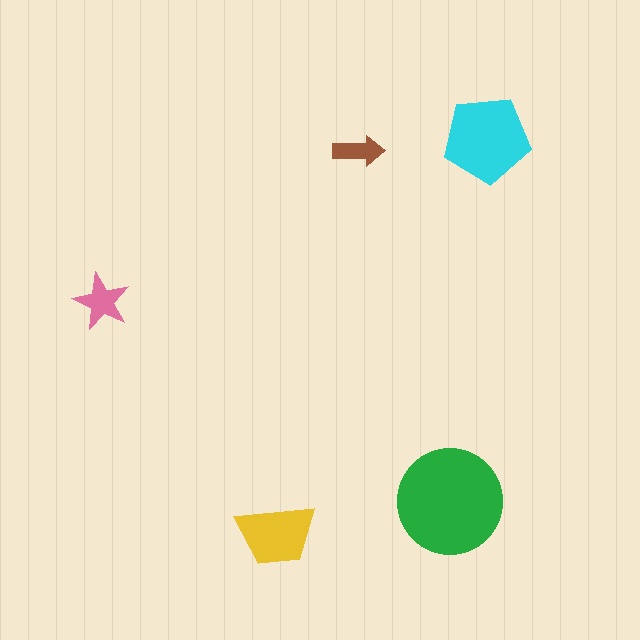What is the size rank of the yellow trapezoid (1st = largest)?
3rd.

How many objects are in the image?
There are 5 objects in the image.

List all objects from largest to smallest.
The green circle, the cyan pentagon, the yellow trapezoid, the pink star, the brown arrow.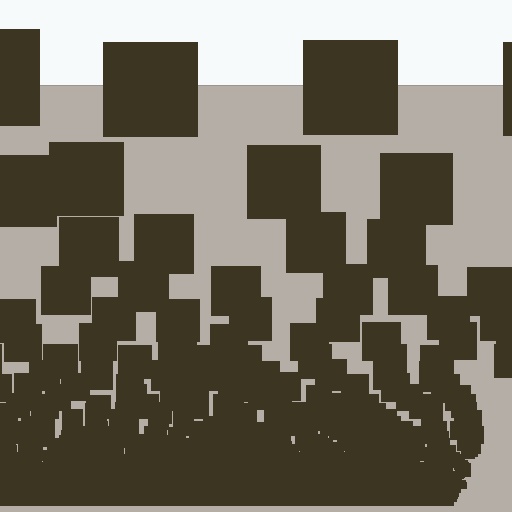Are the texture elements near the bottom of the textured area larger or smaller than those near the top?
Smaller. The gradient is inverted — elements near the bottom are smaller and denser.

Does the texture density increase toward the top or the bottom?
Density increases toward the bottom.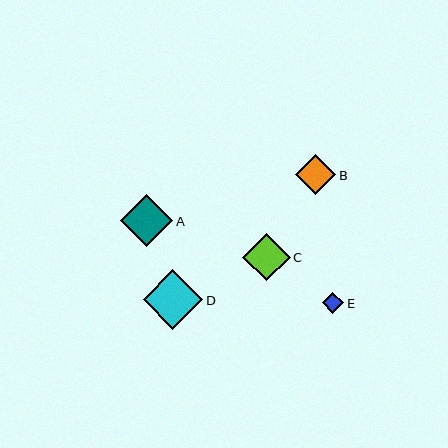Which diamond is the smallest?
Diamond E is the smallest with a size of approximately 21 pixels.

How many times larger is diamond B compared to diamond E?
Diamond B is approximately 1.9 times the size of diamond E.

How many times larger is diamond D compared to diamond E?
Diamond D is approximately 2.8 times the size of diamond E.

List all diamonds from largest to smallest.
From largest to smallest: D, A, C, B, E.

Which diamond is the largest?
Diamond D is the largest with a size of approximately 59 pixels.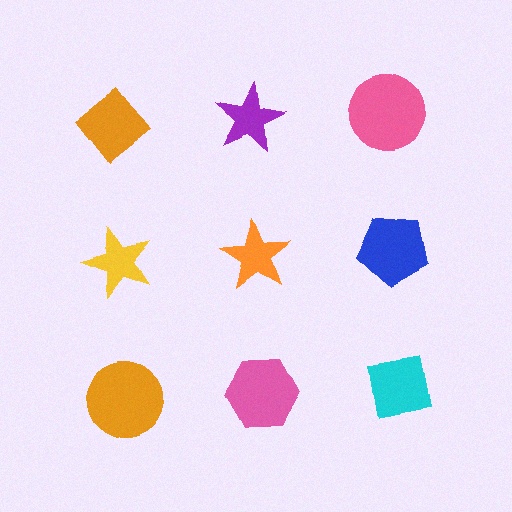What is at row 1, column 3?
A pink circle.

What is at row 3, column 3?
A cyan square.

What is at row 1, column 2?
A purple star.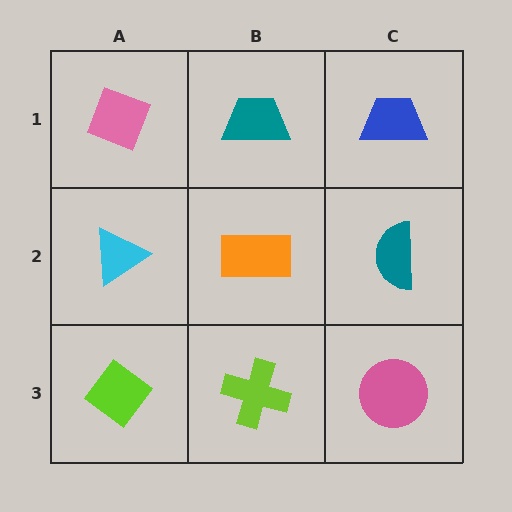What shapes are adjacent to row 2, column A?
A pink diamond (row 1, column A), a lime diamond (row 3, column A), an orange rectangle (row 2, column B).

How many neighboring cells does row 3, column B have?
3.